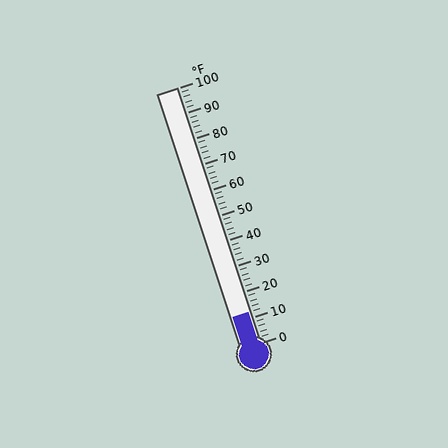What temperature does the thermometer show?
The thermometer shows approximately 12°F.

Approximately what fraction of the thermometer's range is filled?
The thermometer is filled to approximately 10% of its range.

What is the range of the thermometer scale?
The thermometer scale ranges from 0°F to 100°F.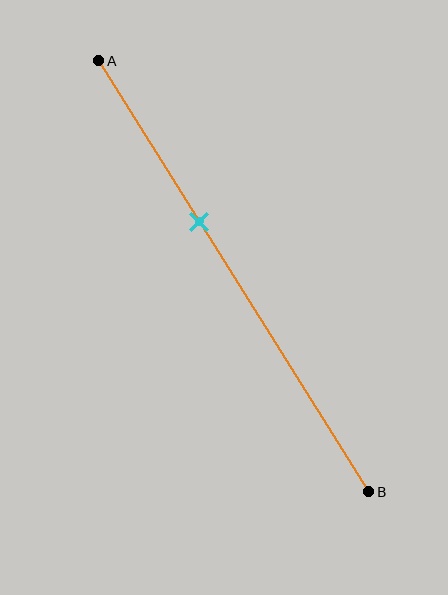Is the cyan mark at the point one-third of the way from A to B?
No, the mark is at about 35% from A, not at the 33% one-third point.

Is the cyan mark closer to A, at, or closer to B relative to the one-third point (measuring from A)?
The cyan mark is closer to point B than the one-third point of segment AB.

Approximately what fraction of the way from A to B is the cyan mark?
The cyan mark is approximately 35% of the way from A to B.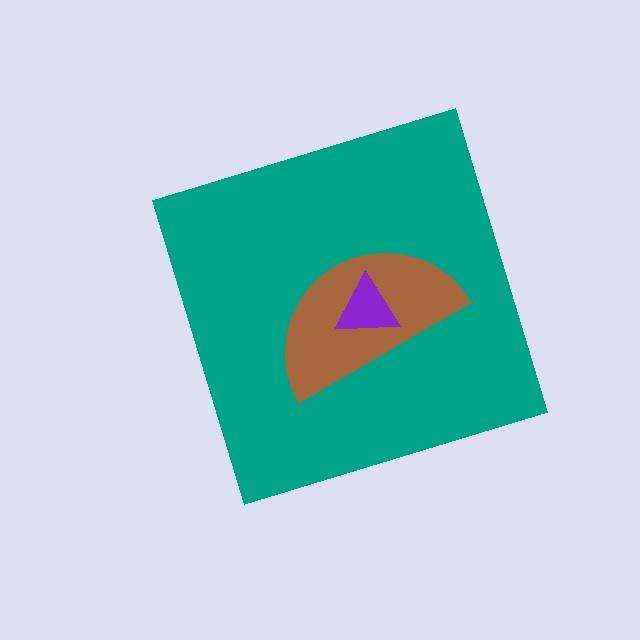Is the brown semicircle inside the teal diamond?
Yes.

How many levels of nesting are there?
3.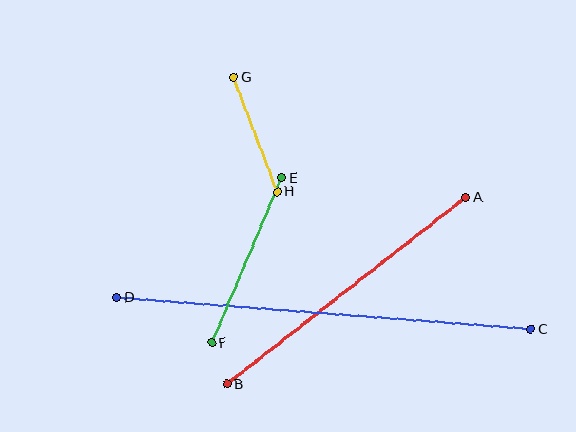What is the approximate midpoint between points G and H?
The midpoint is at approximately (255, 135) pixels.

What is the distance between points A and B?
The distance is approximately 303 pixels.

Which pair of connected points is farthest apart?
Points C and D are farthest apart.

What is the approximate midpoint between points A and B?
The midpoint is at approximately (347, 291) pixels.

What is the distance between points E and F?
The distance is approximately 179 pixels.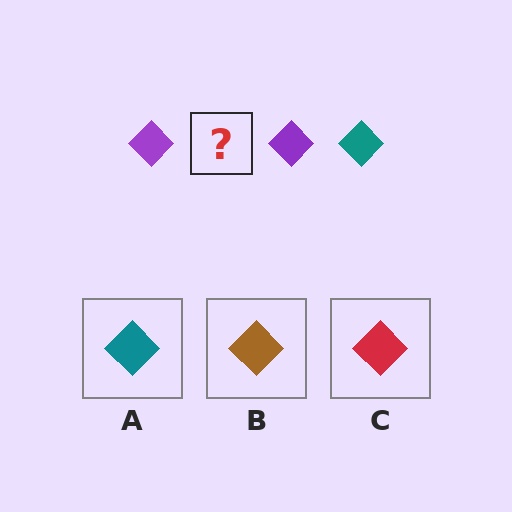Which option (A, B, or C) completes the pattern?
A.